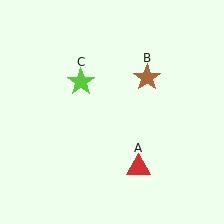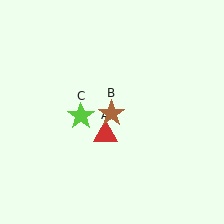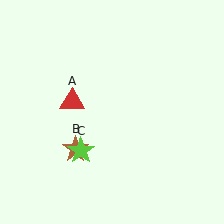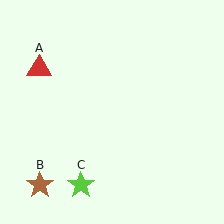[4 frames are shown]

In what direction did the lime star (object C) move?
The lime star (object C) moved down.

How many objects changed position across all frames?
3 objects changed position: red triangle (object A), brown star (object B), lime star (object C).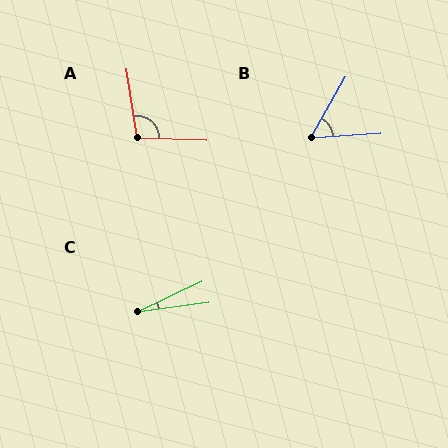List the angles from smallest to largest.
C (17°), B (57°), A (100°).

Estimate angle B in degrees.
Approximately 57 degrees.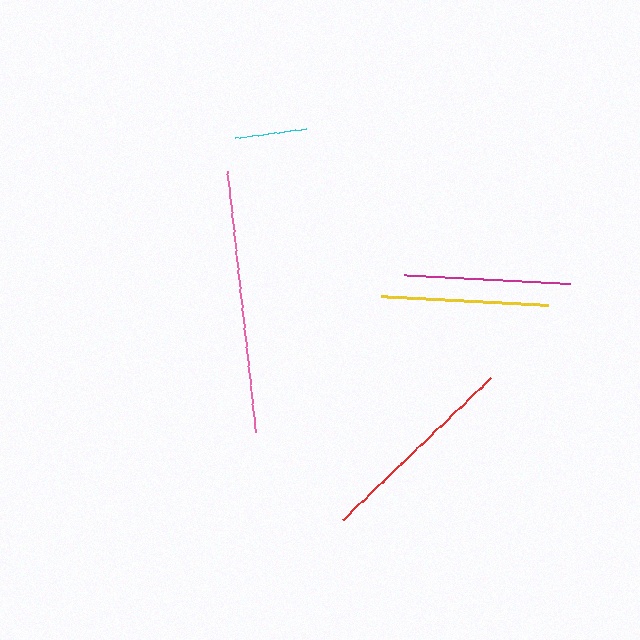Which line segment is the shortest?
The cyan line is the shortest at approximately 71 pixels.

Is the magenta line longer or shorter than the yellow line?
The yellow line is longer than the magenta line.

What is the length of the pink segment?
The pink segment is approximately 262 pixels long.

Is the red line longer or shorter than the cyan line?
The red line is longer than the cyan line.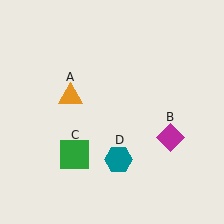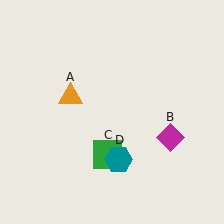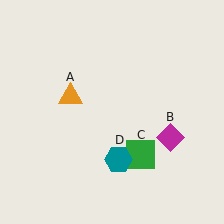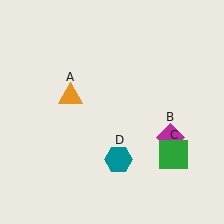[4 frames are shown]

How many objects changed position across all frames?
1 object changed position: green square (object C).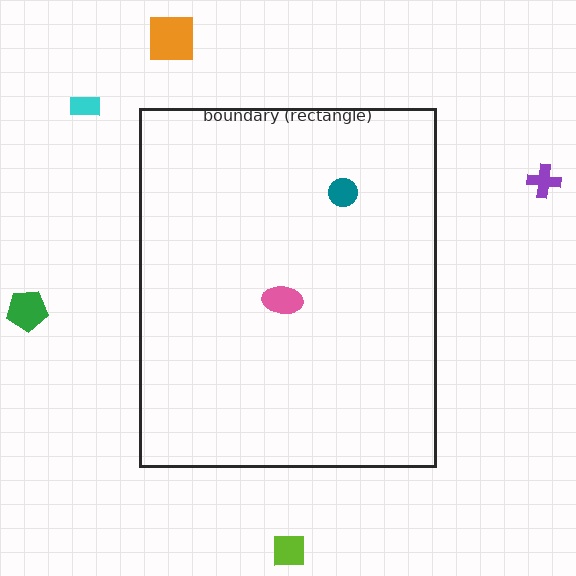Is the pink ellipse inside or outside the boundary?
Inside.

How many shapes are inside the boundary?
2 inside, 5 outside.